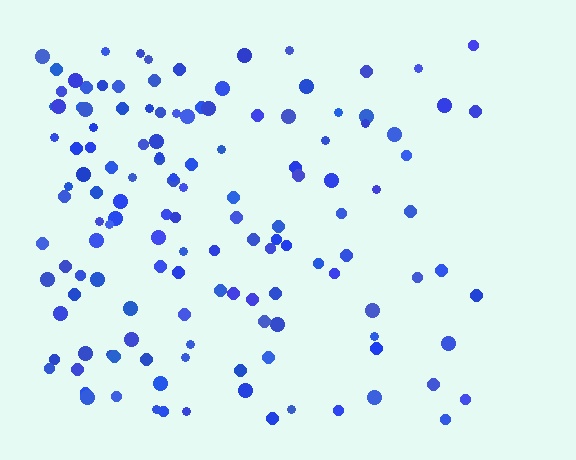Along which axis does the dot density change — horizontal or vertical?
Horizontal.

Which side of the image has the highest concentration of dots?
The left.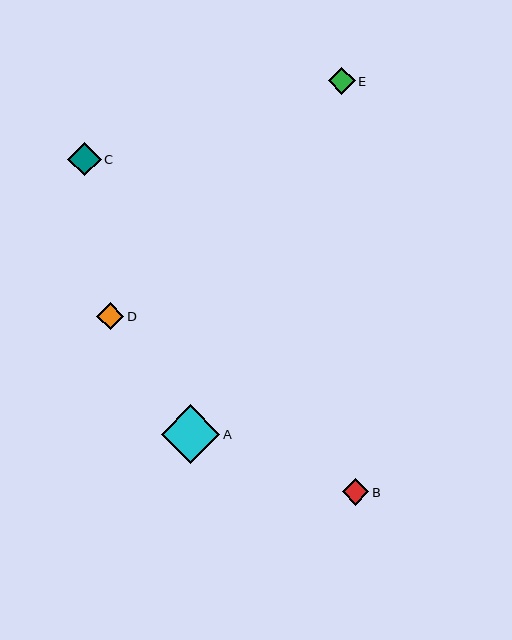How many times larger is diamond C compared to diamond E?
Diamond C is approximately 1.3 times the size of diamond E.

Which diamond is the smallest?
Diamond E is the smallest with a size of approximately 26 pixels.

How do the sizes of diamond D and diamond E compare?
Diamond D and diamond E are approximately the same size.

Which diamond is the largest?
Diamond A is the largest with a size of approximately 59 pixels.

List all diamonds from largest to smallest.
From largest to smallest: A, C, D, B, E.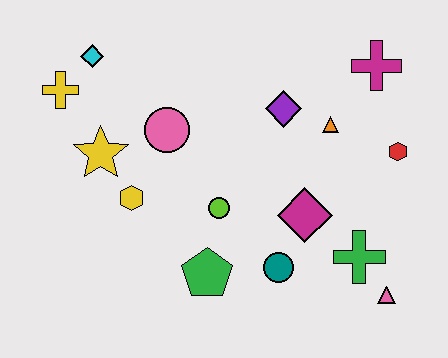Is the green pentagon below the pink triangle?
No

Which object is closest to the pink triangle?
The green cross is closest to the pink triangle.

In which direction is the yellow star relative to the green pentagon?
The yellow star is above the green pentagon.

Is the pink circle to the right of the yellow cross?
Yes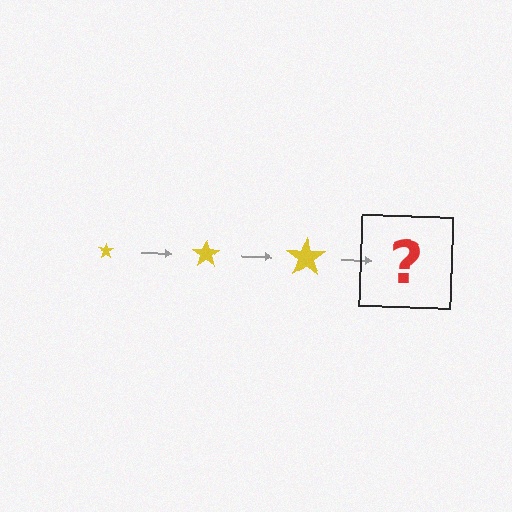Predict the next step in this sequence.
The next step is a yellow star, larger than the previous one.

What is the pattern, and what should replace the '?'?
The pattern is that the star gets progressively larger each step. The '?' should be a yellow star, larger than the previous one.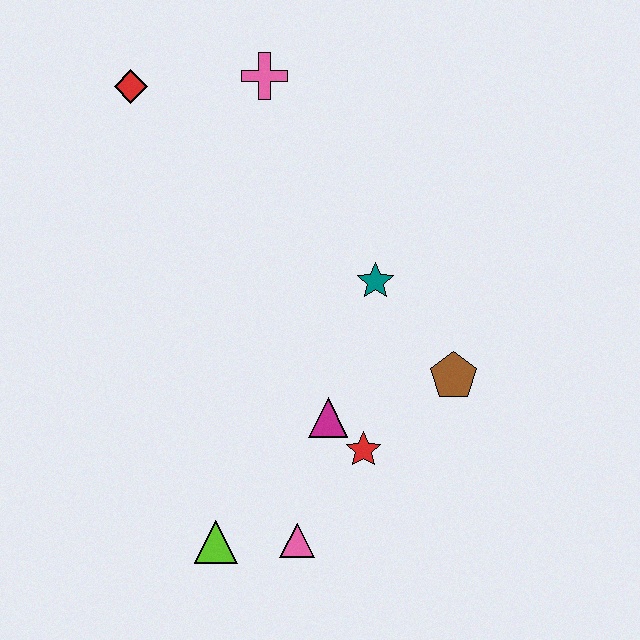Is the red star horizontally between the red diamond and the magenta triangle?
No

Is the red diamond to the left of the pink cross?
Yes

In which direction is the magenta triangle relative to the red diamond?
The magenta triangle is below the red diamond.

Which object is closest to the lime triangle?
The pink triangle is closest to the lime triangle.